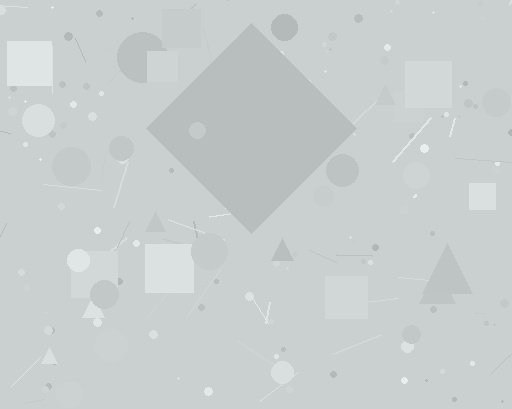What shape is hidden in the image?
A diamond is hidden in the image.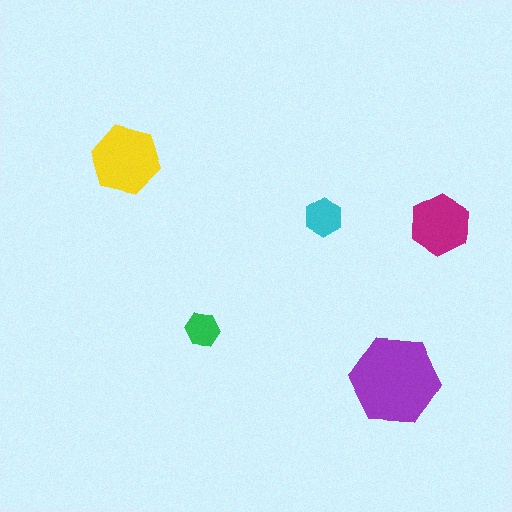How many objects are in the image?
There are 5 objects in the image.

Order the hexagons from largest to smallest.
the purple one, the yellow one, the magenta one, the cyan one, the green one.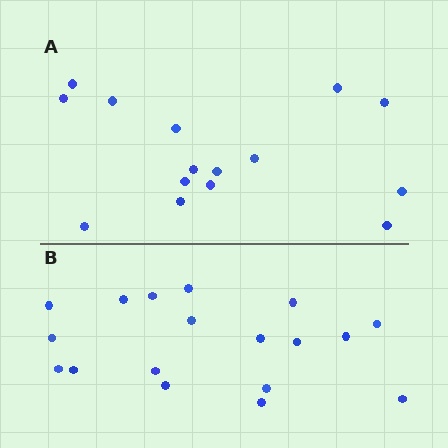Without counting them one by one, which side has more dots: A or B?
Region B (the bottom region) has more dots.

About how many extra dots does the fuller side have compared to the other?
Region B has just a few more — roughly 2 or 3 more dots than region A.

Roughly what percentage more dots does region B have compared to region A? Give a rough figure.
About 20% more.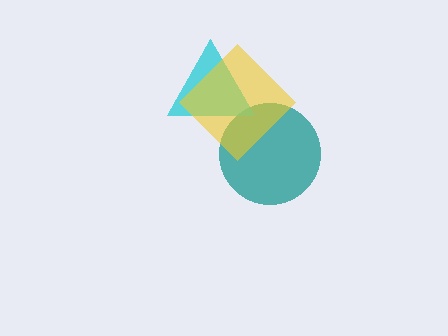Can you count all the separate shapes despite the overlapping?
Yes, there are 3 separate shapes.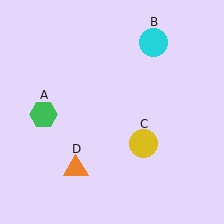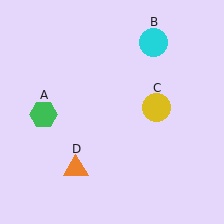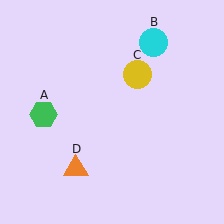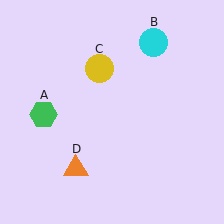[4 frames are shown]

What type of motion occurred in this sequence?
The yellow circle (object C) rotated counterclockwise around the center of the scene.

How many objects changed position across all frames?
1 object changed position: yellow circle (object C).